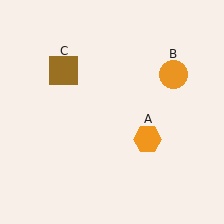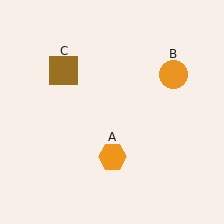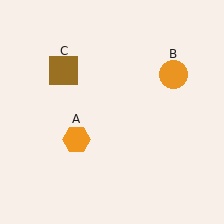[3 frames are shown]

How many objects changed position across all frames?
1 object changed position: orange hexagon (object A).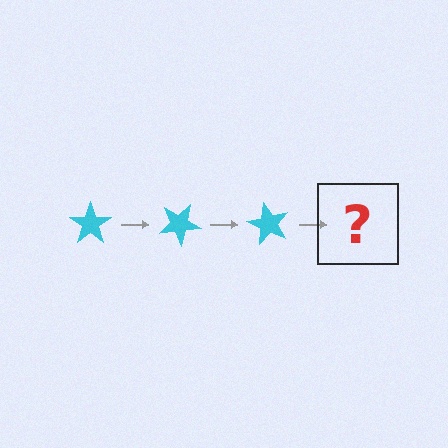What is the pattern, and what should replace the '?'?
The pattern is that the star rotates 30 degrees each step. The '?' should be a cyan star rotated 90 degrees.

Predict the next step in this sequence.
The next step is a cyan star rotated 90 degrees.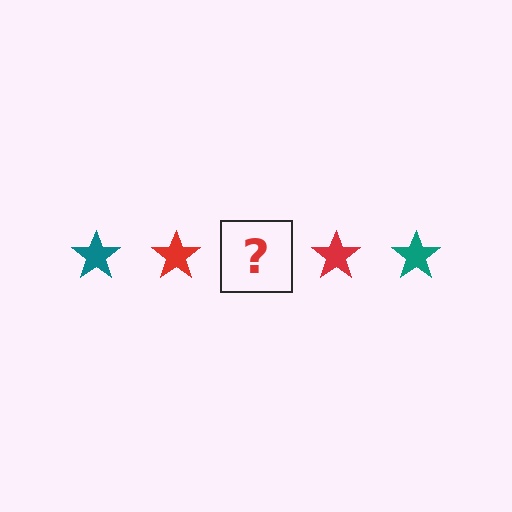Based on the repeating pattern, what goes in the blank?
The blank should be a teal star.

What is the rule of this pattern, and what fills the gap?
The rule is that the pattern cycles through teal, red stars. The gap should be filled with a teal star.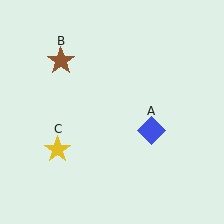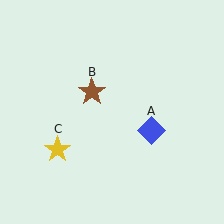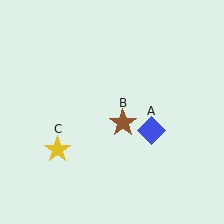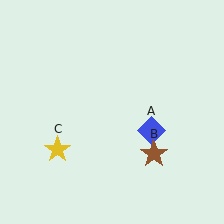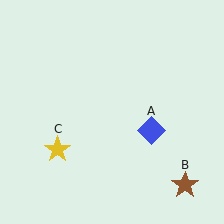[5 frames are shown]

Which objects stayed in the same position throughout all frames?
Blue diamond (object A) and yellow star (object C) remained stationary.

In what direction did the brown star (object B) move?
The brown star (object B) moved down and to the right.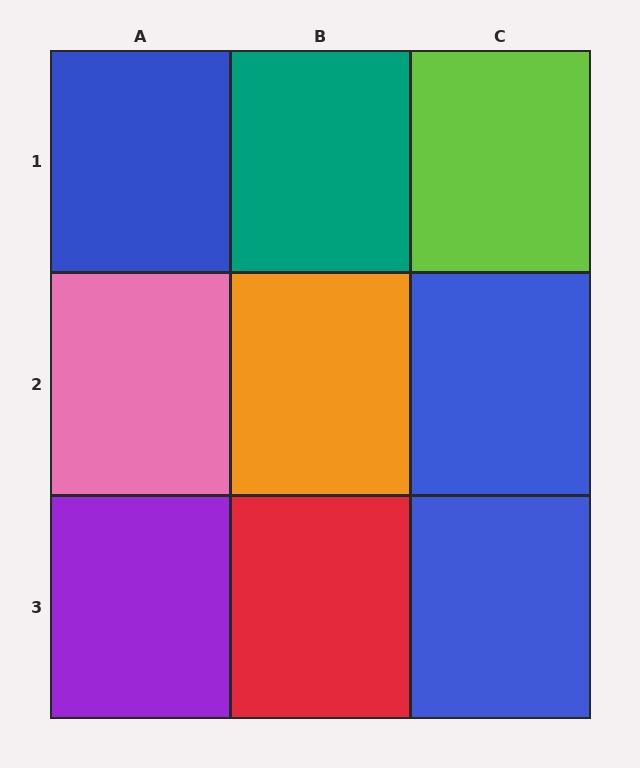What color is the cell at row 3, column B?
Red.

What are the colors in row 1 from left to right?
Blue, teal, lime.